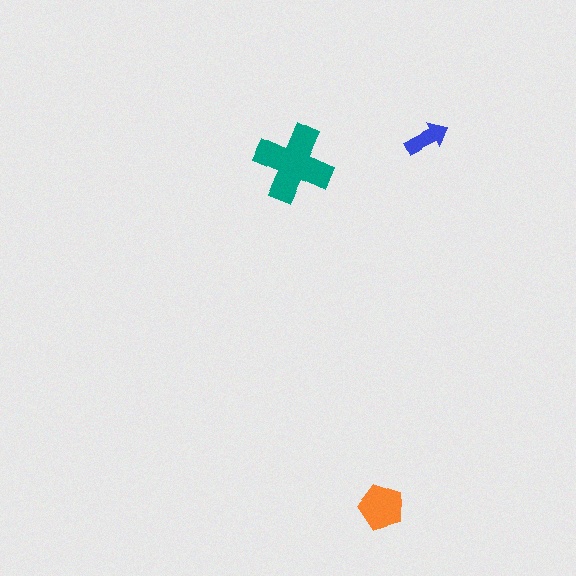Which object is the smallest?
The blue arrow.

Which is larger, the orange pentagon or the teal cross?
The teal cross.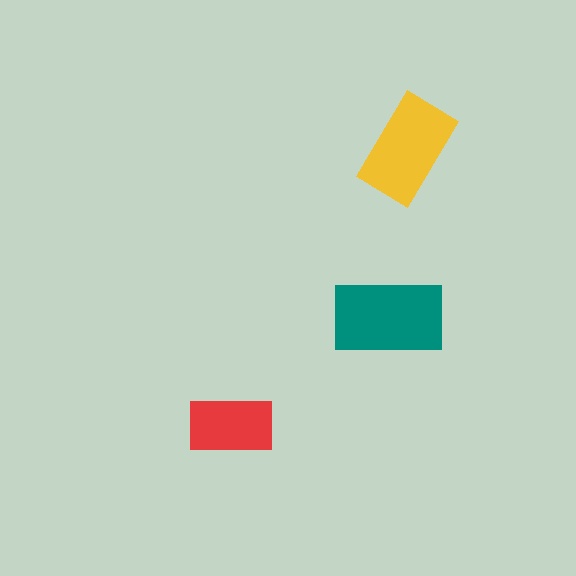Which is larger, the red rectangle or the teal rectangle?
The teal one.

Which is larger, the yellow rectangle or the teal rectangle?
The teal one.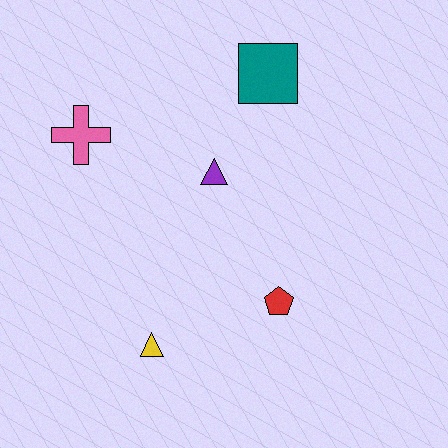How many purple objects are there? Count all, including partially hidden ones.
There is 1 purple object.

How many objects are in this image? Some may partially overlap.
There are 5 objects.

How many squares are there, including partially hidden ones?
There is 1 square.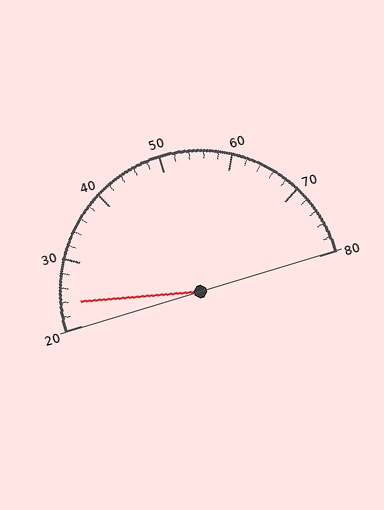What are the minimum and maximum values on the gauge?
The gauge ranges from 20 to 80.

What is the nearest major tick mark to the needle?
The nearest major tick mark is 20.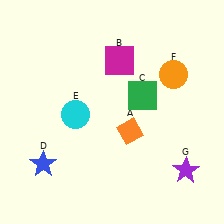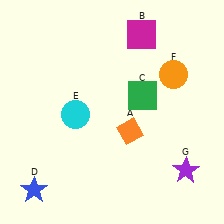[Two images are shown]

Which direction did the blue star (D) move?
The blue star (D) moved down.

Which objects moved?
The objects that moved are: the magenta square (B), the blue star (D).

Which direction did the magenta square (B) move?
The magenta square (B) moved up.